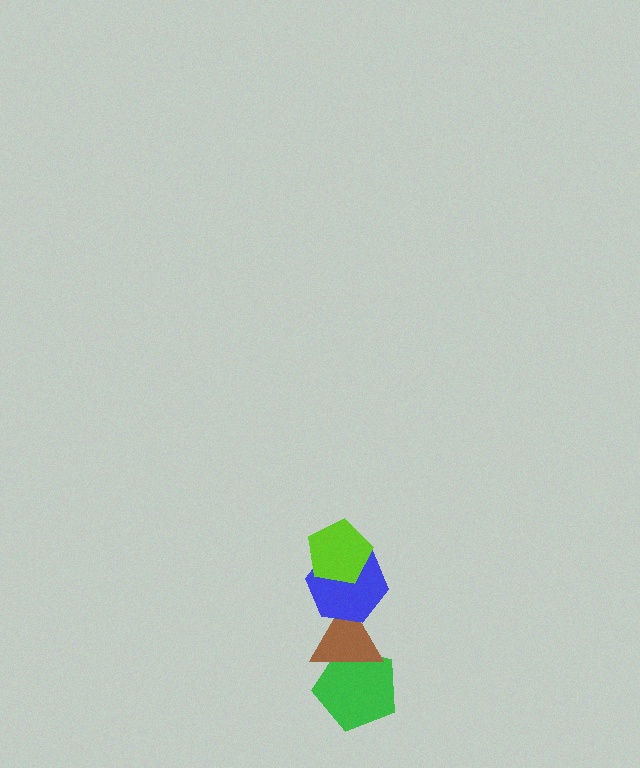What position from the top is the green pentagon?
The green pentagon is 4th from the top.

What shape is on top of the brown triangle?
The blue hexagon is on top of the brown triangle.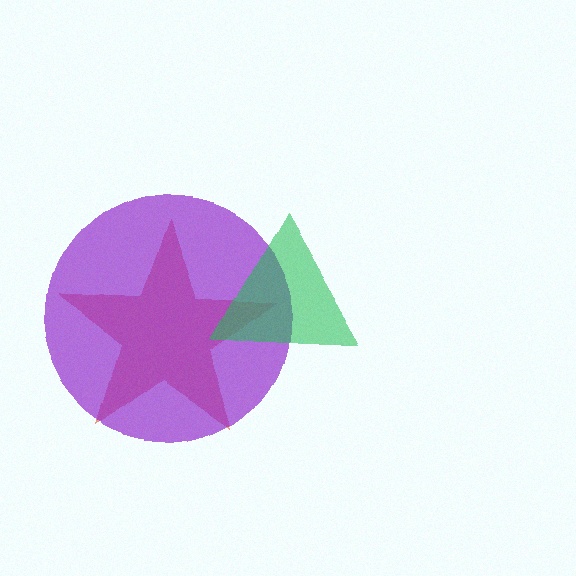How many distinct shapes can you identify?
There are 3 distinct shapes: a red star, a purple circle, a green triangle.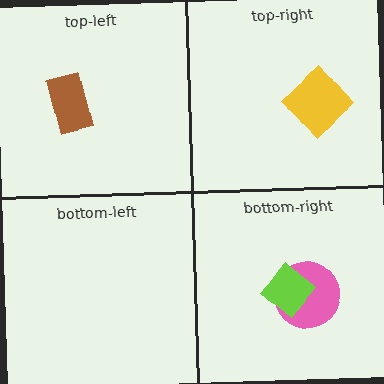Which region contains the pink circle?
The bottom-right region.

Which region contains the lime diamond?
The bottom-right region.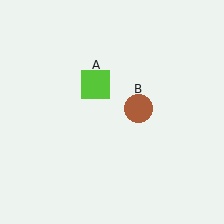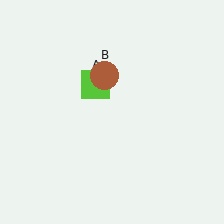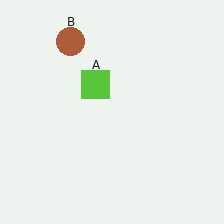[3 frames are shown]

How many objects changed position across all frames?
1 object changed position: brown circle (object B).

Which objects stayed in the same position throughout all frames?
Lime square (object A) remained stationary.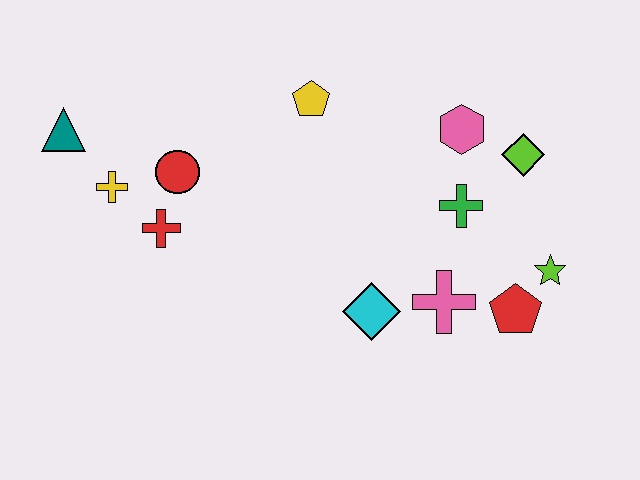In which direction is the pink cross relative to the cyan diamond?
The pink cross is to the right of the cyan diamond.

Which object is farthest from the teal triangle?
The lime star is farthest from the teal triangle.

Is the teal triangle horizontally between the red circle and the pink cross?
No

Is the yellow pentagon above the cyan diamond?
Yes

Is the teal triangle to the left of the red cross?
Yes